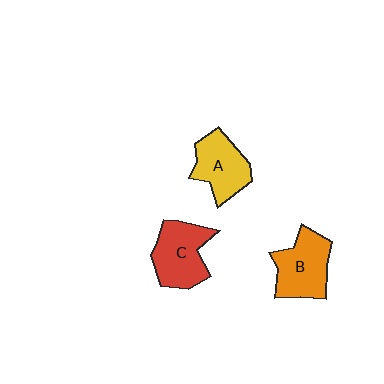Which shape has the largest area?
Shape C (red).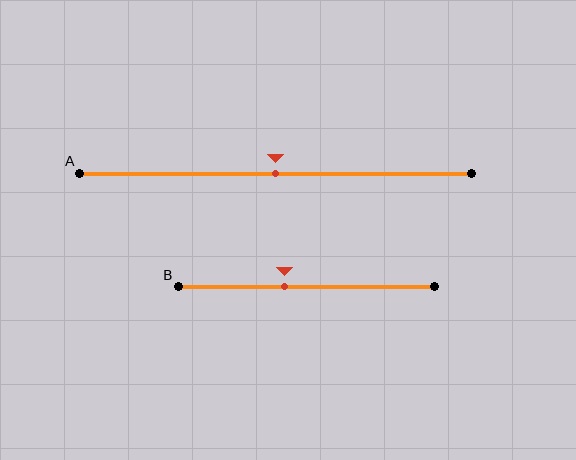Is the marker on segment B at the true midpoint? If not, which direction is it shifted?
No, the marker on segment B is shifted to the left by about 9% of the segment length.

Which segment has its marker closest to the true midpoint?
Segment A has its marker closest to the true midpoint.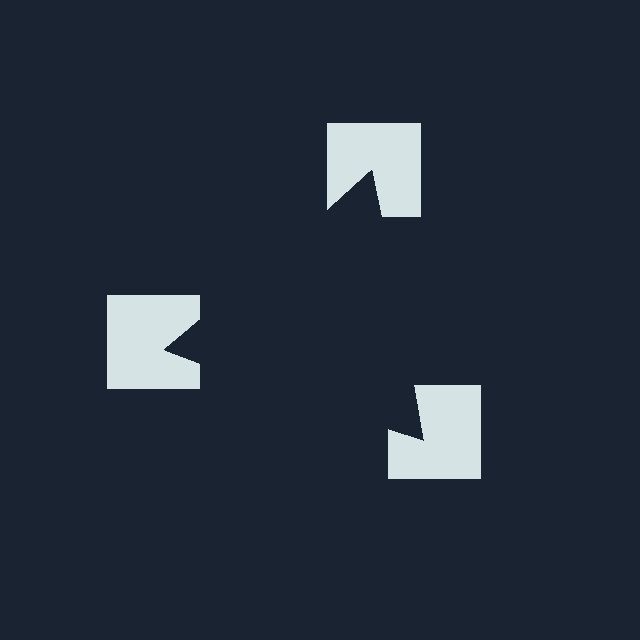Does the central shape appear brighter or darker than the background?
It typically appears slightly darker than the background, even though no actual brightness change is drawn.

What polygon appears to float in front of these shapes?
An illusory triangle — its edges are inferred from the aligned wedge cuts in the notched squares, not physically drawn.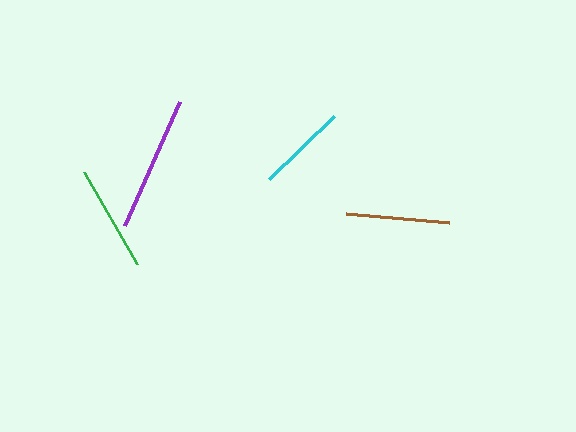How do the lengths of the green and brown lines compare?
The green and brown lines are approximately the same length.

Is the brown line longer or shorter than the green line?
The green line is longer than the brown line.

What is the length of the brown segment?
The brown segment is approximately 103 pixels long.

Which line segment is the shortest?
The cyan line is the shortest at approximately 90 pixels.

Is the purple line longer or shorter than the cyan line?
The purple line is longer than the cyan line.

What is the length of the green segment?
The green segment is approximately 106 pixels long.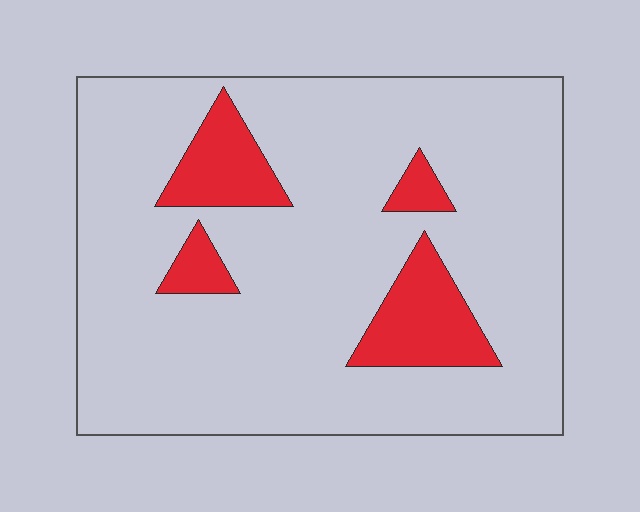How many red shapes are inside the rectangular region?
4.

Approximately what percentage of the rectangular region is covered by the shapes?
Approximately 15%.